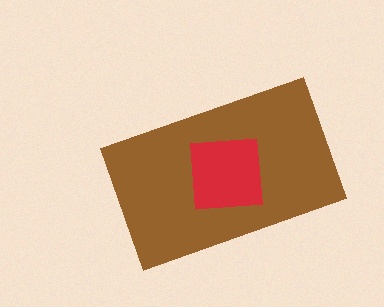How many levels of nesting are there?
2.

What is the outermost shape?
The brown rectangle.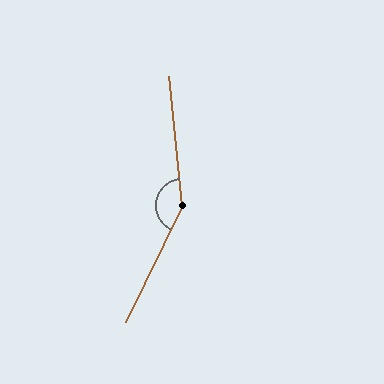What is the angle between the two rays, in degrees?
Approximately 148 degrees.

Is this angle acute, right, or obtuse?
It is obtuse.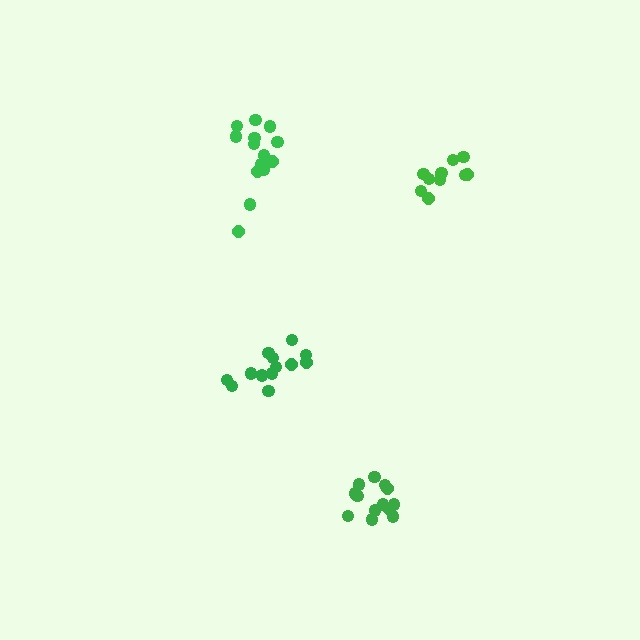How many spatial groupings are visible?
There are 4 spatial groupings.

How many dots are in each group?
Group 1: 14 dots, Group 2: 10 dots, Group 3: 13 dots, Group 4: 14 dots (51 total).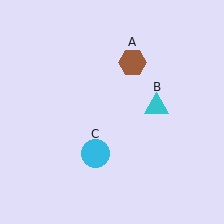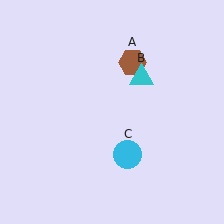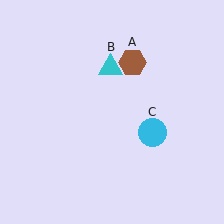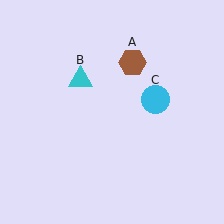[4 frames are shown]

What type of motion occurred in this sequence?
The cyan triangle (object B), cyan circle (object C) rotated counterclockwise around the center of the scene.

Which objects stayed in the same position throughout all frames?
Brown hexagon (object A) remained stationary.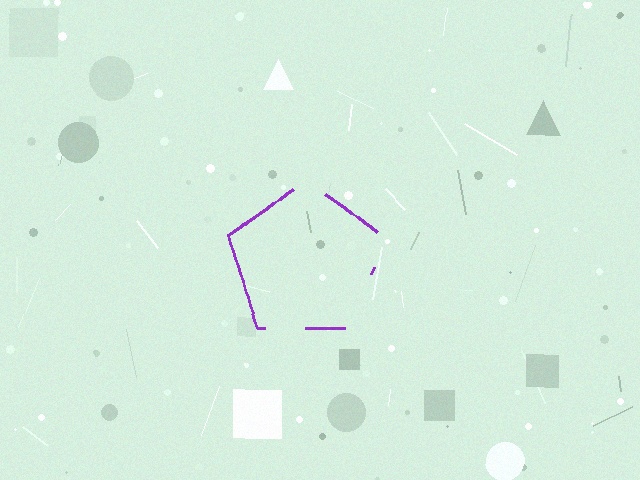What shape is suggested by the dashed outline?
The dashed outline suggests a pentagon.